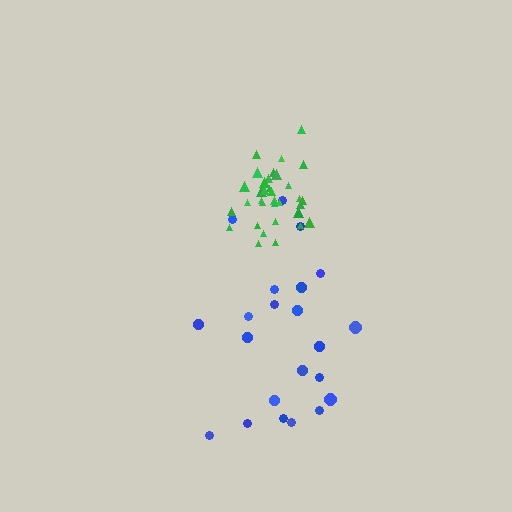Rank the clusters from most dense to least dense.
green, blue.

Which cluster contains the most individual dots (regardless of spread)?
Green (34).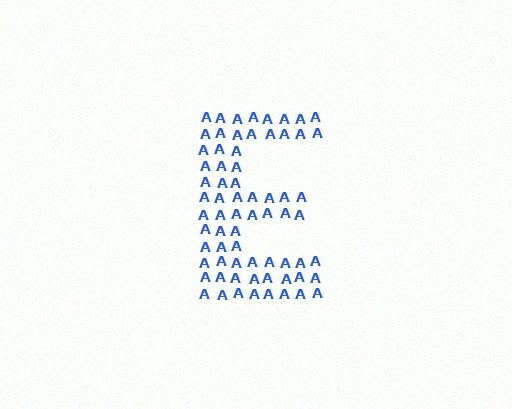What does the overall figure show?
The overall figure shows the letter E.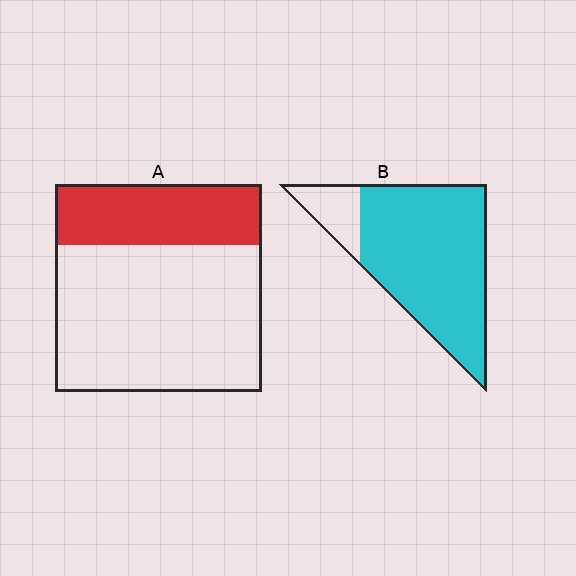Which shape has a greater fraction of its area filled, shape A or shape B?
Shape B.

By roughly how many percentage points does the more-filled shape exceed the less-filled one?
By roughly 55 percentage points (B over A).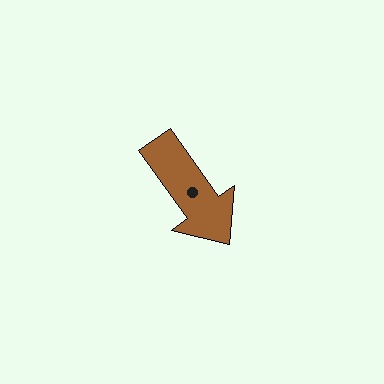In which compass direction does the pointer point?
Southeast.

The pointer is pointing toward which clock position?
Roughly 5 o'clock.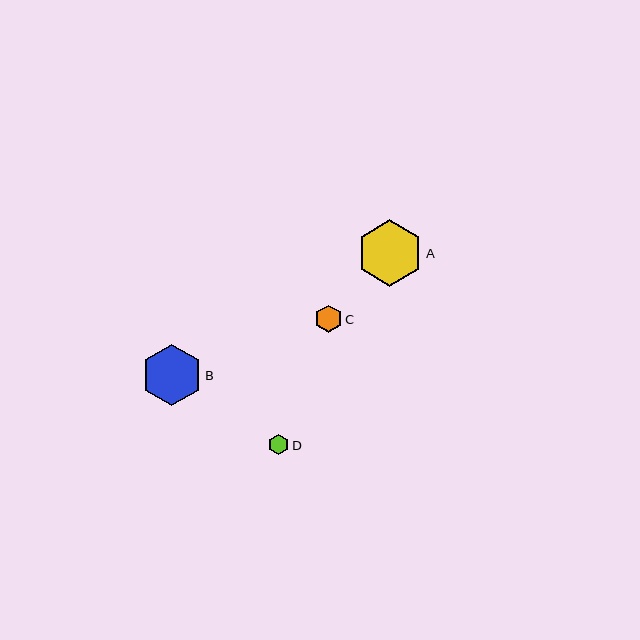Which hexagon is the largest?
Hexagon A is the largest with a size of approximately 67 pixels.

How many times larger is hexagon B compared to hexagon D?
Hexagon B is approximately 2.9 times the size of hexagon D.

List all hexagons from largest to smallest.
From largest to smallest: A, B, C, D.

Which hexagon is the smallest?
Hexagon D is the smallest with a size of approximately 21 pixels.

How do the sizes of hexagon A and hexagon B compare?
Hexagon A and hexagon B are approximately the same size.